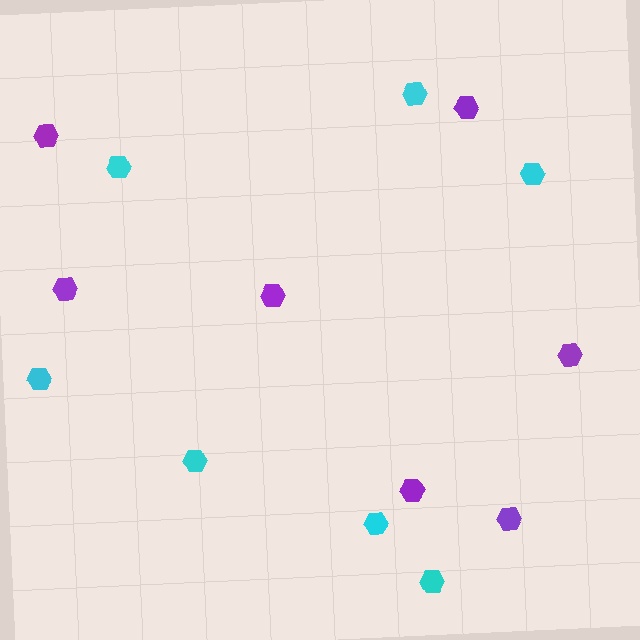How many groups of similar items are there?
There are 2 groups: one group of cyan hexagons (7) and one group of purple hexagons (7).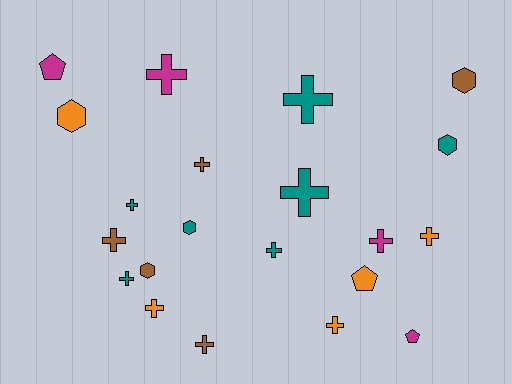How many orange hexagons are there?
There is 1 orange hexagon.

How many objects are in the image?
There are 21 objects.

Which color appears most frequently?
Teal, with 7 objects.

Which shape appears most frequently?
Cross, with 13 objects.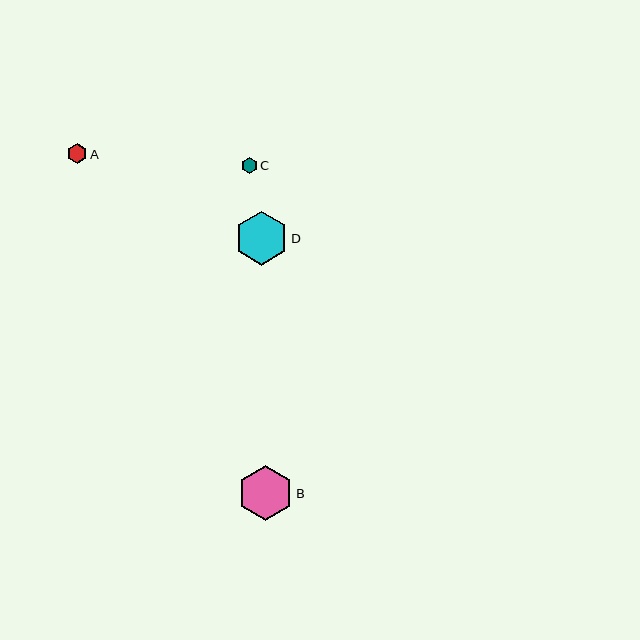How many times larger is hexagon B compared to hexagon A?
Hexagon B is approximately 2.8 times the size of hexagon A.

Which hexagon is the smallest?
Hexagon C is the smallest with a size of approximately 16 pixels.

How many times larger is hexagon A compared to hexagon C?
Hexagon A is approximately 1.3 times the size of hexagon C.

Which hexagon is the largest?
Hexagon B is the largest with a size of approximately 56 pixels.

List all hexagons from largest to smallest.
From largest to smallest: B, D, A, C.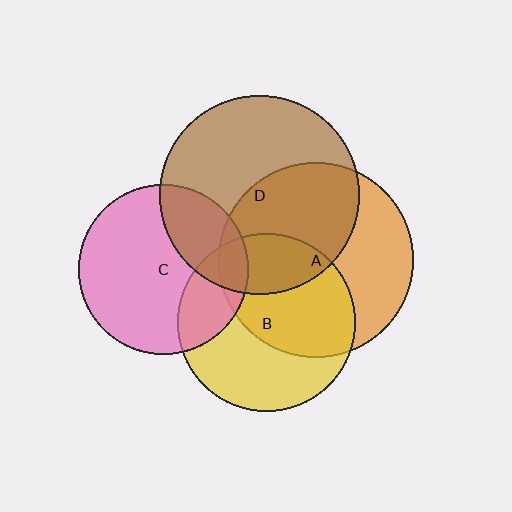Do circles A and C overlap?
Yes.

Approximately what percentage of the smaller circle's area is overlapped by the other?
Approximately 10%.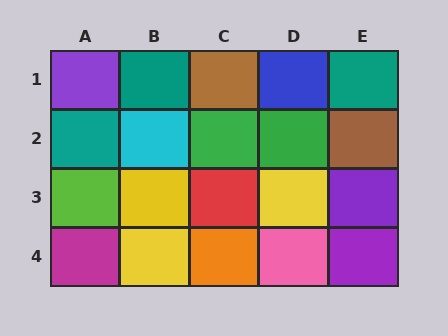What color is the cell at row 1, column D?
Blue.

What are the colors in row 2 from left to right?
Teal, cyan, green, green, brown.